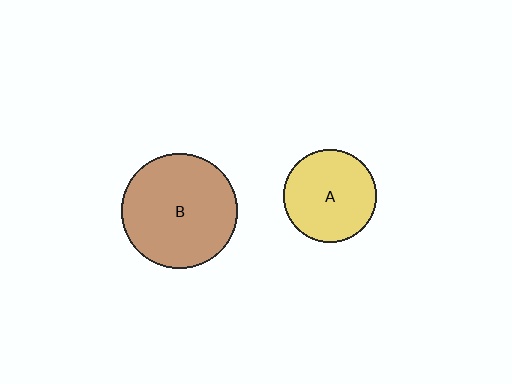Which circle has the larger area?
Circle B (brown).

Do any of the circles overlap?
No, none of the circles overlap.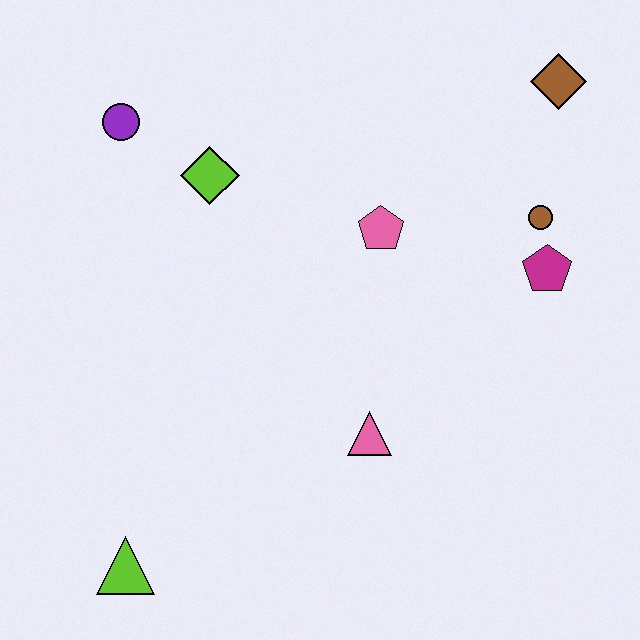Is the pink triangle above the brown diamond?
No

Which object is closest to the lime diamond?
The purple circle is closest to the lime diamond.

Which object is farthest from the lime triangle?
The brown diamond is farthest from the lime triangle.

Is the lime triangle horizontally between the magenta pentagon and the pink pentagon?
No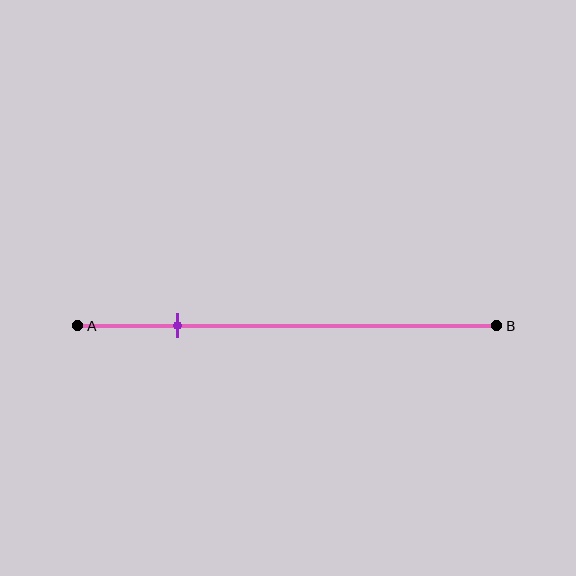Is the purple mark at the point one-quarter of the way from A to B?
Yes, the mark is approximately at the one-quarter point.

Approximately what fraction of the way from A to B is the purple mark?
The purple mark is approximately 25% of the way from A to B.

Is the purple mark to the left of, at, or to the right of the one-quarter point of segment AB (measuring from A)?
The purple mark is approximately at the one-quarter point of segment AB.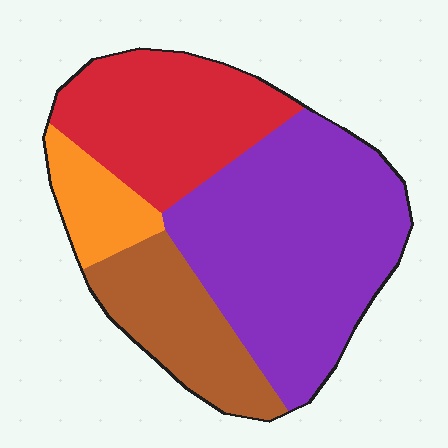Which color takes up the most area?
Purple, at roughly 45%.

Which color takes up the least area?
Orange, at roughly 10%.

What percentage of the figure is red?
Red takes up about one quarter (1/4) of the figure.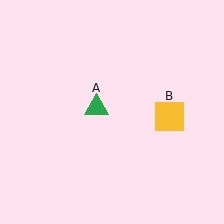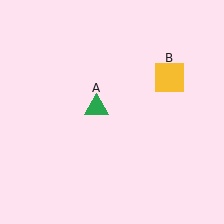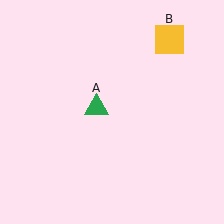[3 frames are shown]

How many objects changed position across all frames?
1 object changed position: yellow square (object B).